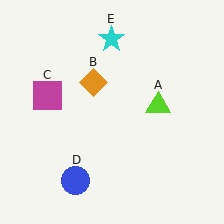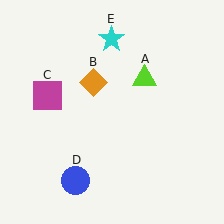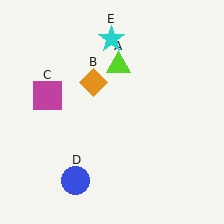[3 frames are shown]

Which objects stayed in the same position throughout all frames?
Orange diamond (object B) and magenta square (object C) and blue circle (object D) and cyan star (object E) remained stationary.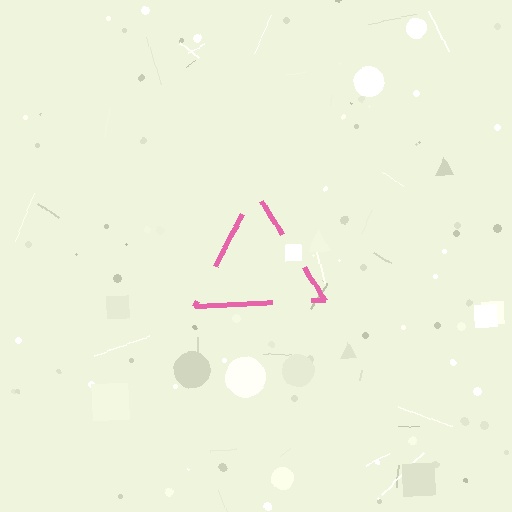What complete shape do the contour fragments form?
The contour fragments form a triangle.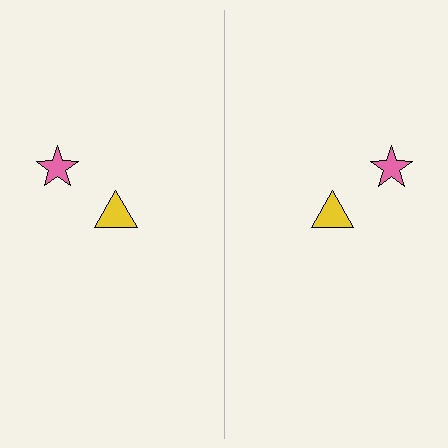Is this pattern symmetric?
Yes, this pattern has bilateral (reflection) symmetry.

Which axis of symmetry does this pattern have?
The pattern has a vertical axis of symmetry running through the center of the image.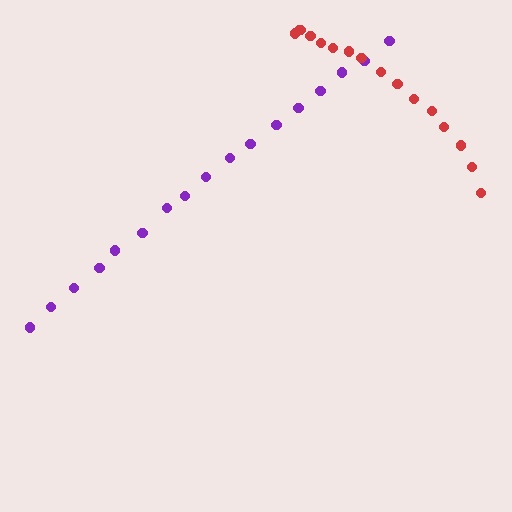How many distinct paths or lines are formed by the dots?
There are 2 distinct paths.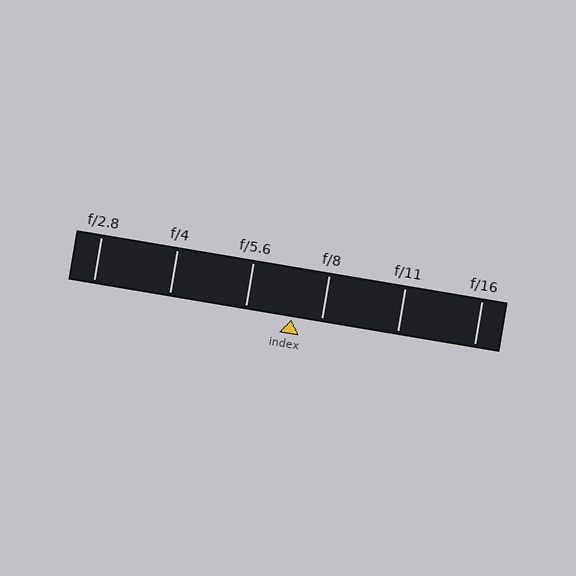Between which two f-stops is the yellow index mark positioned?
The index mark is between f/5.6 and f/8.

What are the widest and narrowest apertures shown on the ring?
The widest aperture shown is f/2.8 and the narrowest is f/16.